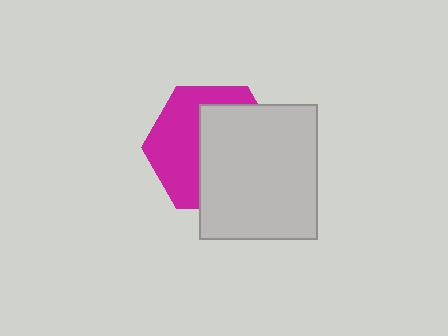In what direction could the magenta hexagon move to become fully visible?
The magenta hexagon could move left. That would shift it out from behind the light gray rectangle entirely.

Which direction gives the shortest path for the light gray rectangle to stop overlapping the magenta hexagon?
Moving right gives the shortest separation.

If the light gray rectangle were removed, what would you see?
You would see the complete magenta hexagon.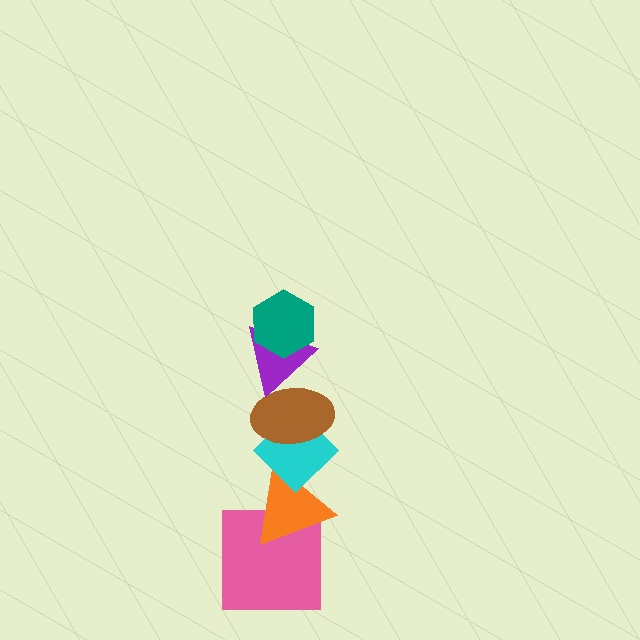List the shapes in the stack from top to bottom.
From top to bottom: the teal hexagon, the purple triangle, the brown ellipse, the cyan diamond, the orange triangle, the pink square.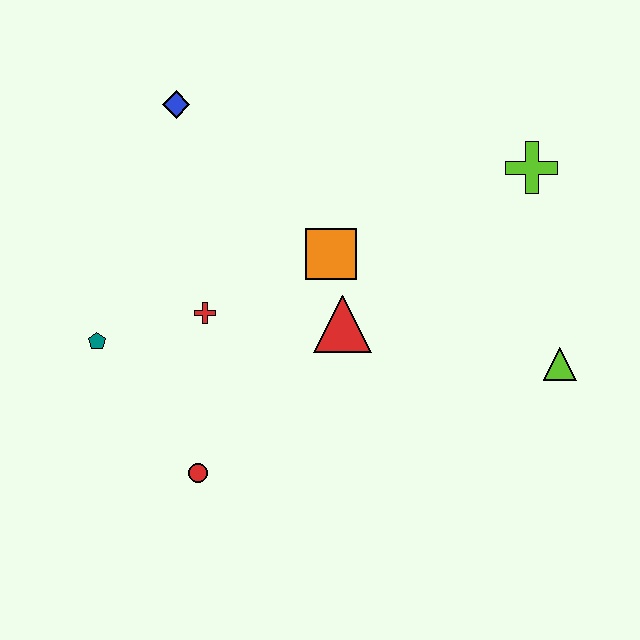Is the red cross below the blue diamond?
Yes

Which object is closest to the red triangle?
The orange square is closest to the red triangle.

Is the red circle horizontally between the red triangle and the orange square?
No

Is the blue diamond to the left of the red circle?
Yes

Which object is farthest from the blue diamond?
The lime triangle is farthest from the blue diamond.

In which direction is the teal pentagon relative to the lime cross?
The teal pentagon is to the left of the lime cross.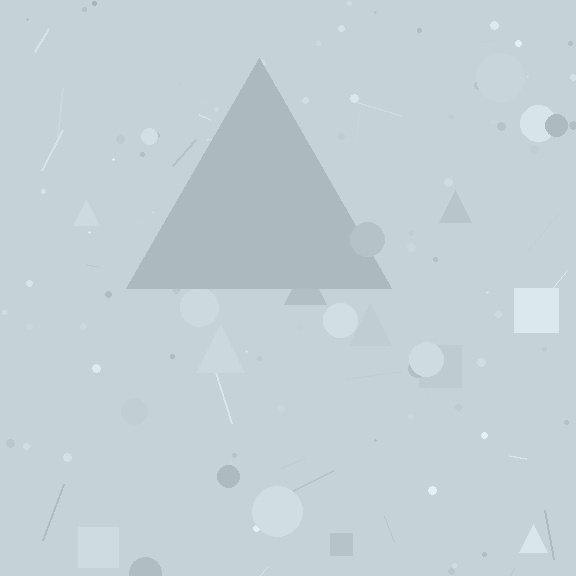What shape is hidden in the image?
A triangle is hidden in the image.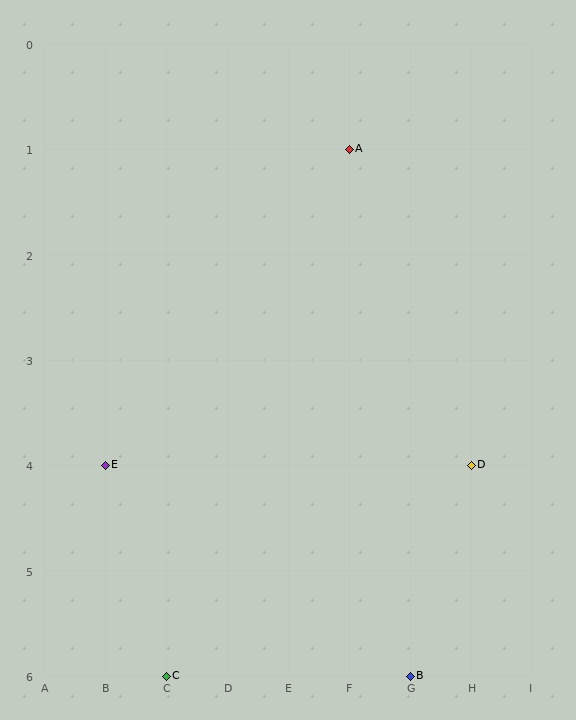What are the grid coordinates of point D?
Point D is at grid coordinates (H, 4).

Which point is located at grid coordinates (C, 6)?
Point C is at (C, 6).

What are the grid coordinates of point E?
Point E is at grid coordinates (B, 4).